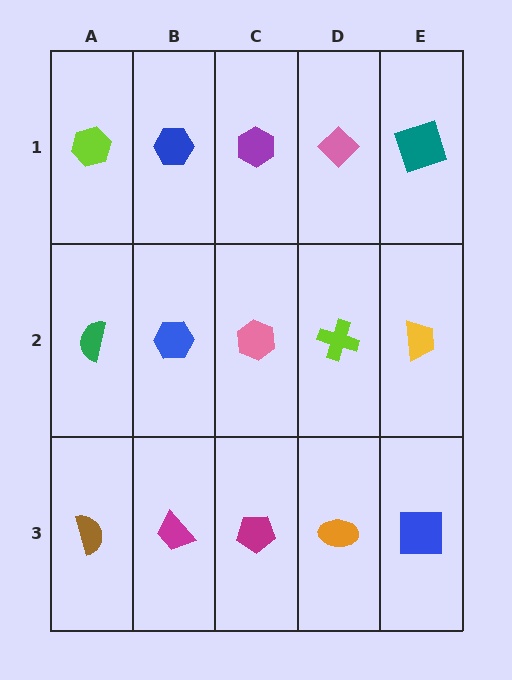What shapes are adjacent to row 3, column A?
A green semicircle (row 2, column A), a magenta trapezoid (row 3, column B).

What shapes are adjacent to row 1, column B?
A blue hexagon (row 2, column B), a lime hexagon (row 1, column A), a purple hexagon (row 1, column C).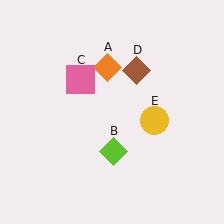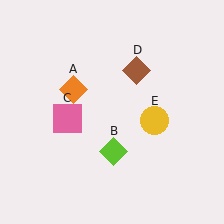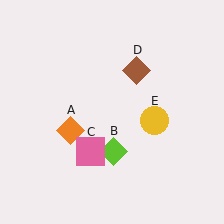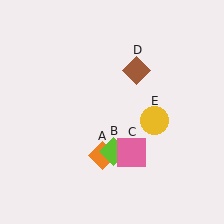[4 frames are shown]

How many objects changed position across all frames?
2 objects changed position: orange diamond (object A), pink square (object C).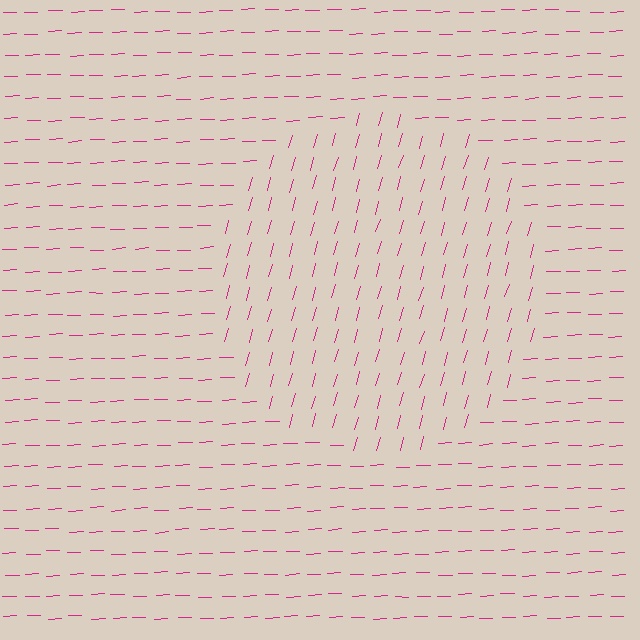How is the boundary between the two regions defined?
The boundary is defined purely by a change in line orientation (approximately 71 degrees difference). All lines are the same color and thickness.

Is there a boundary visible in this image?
Yes, there is a texture boundary formed by a change in line orientation.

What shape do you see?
I see a circle.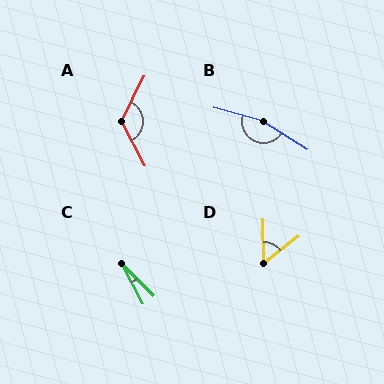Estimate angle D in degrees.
Approximately 53 degrees.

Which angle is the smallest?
C, at approximately 18 degrees.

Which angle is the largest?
B, at approximately 163 degrees.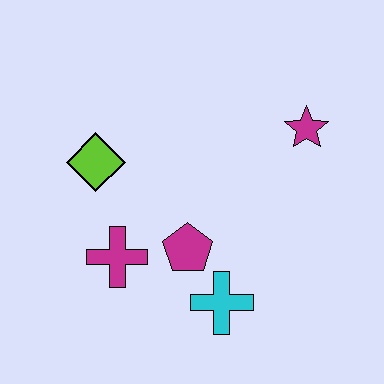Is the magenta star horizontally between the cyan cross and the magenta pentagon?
No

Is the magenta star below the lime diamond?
No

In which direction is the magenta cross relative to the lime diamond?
The magenta cross is below the lime diamond.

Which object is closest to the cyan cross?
The magenta pentagon is closest to the cyan cross.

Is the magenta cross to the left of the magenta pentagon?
Yes